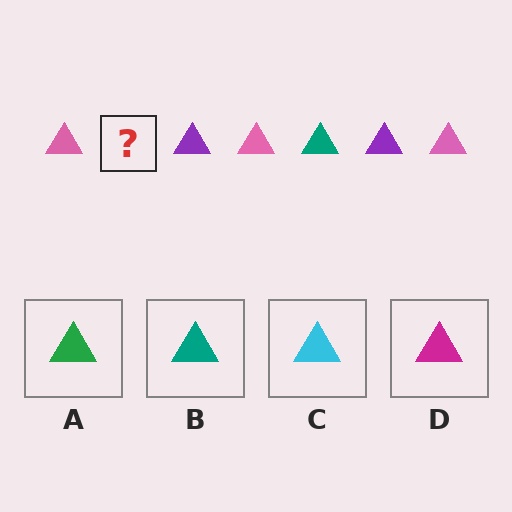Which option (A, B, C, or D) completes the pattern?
B.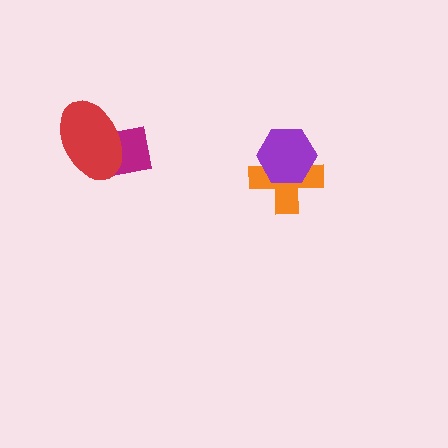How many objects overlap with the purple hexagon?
1 object overlaps with the purple hexagon.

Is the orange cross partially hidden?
Yes, it is partially covered by another shape.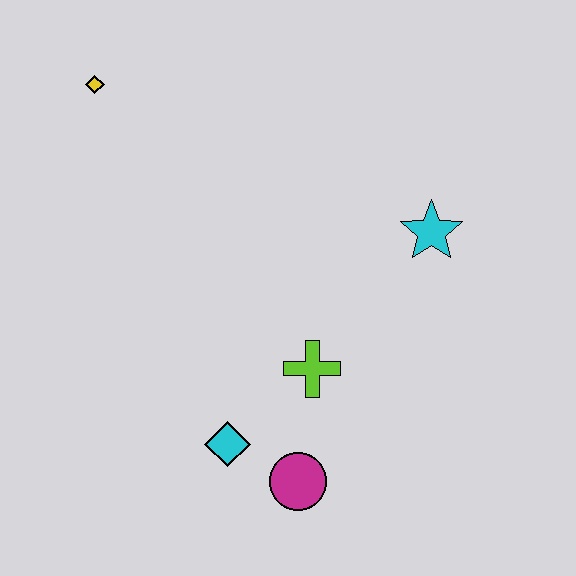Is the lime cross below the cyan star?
Yes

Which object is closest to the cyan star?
The lime cross is closest to the cyan star.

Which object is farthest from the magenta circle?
The yellow diamond is farthest from the magenta circle.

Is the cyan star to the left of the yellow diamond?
No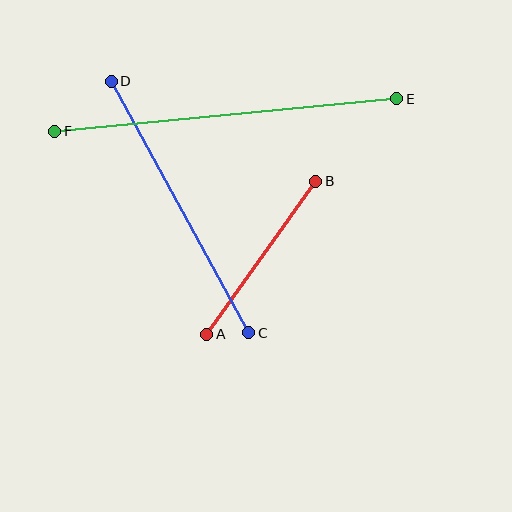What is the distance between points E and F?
The distance is approximately 344 pixels.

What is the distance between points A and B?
The distance is approximately 188 pixels.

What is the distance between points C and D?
The distance is approximately 287 pixels.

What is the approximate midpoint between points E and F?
The midpoint is at approximately (226, 115) pixels.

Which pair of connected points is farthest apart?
Points E and F are farthest apart.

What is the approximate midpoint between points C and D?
The midpoint is at approximately (180, 207) pixels.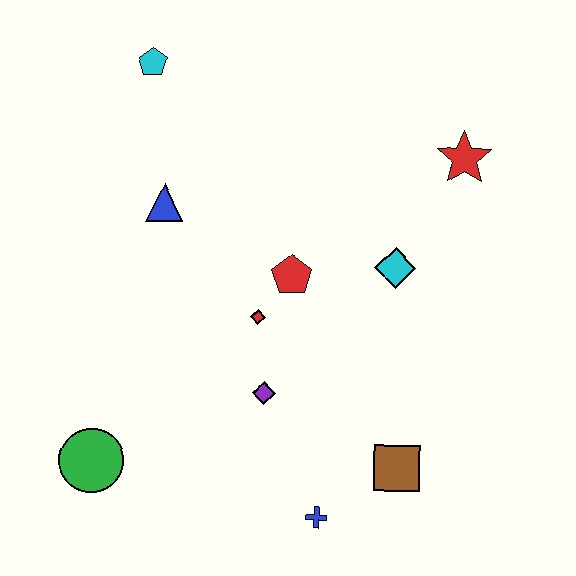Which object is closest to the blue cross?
The brown square is closest to the blue cross.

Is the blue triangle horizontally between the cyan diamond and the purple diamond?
No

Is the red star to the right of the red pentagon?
Yes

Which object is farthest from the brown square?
The cyan pentagon is farthest from the brown square.